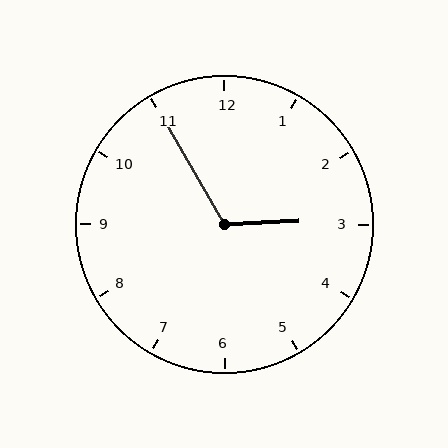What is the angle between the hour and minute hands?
Approximately 118 degrees.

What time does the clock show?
2:55.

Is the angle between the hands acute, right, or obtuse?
It is obtuse.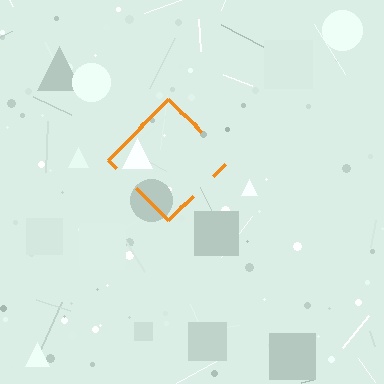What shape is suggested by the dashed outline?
The dashed outline suggests a diamond.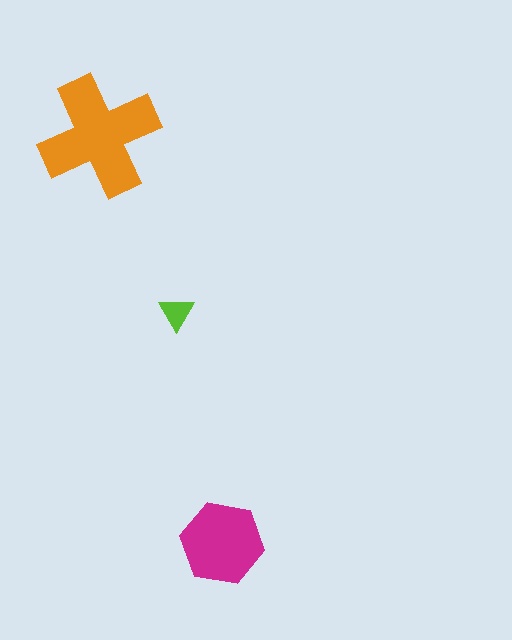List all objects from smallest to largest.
The lime triangle, the magenta hexagon, the orange cross.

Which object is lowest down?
The magenta hexagon is bottommost.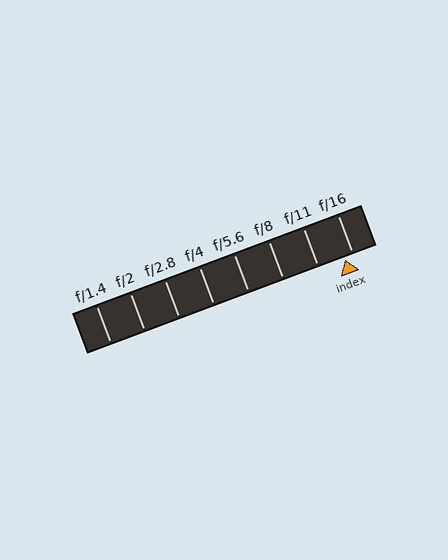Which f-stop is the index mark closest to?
The index mark is closest to f/16.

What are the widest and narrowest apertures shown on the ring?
The widest aperture shown is f/1.4 and the narrowest is f/16.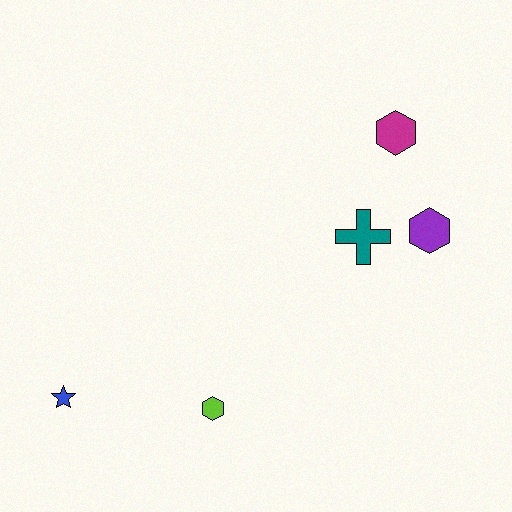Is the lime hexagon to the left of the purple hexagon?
Yes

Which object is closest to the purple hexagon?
The teal cross is closest to the purple hexagon.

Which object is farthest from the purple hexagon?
The blue star is farthest from the purple hexagon.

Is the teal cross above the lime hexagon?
Yes